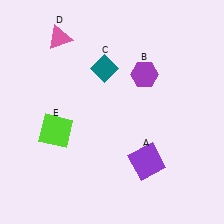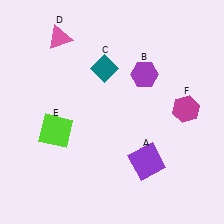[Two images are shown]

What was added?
A magenta hexagon (F) was added in Image 2.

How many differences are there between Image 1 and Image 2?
There is 1 difference between the two images.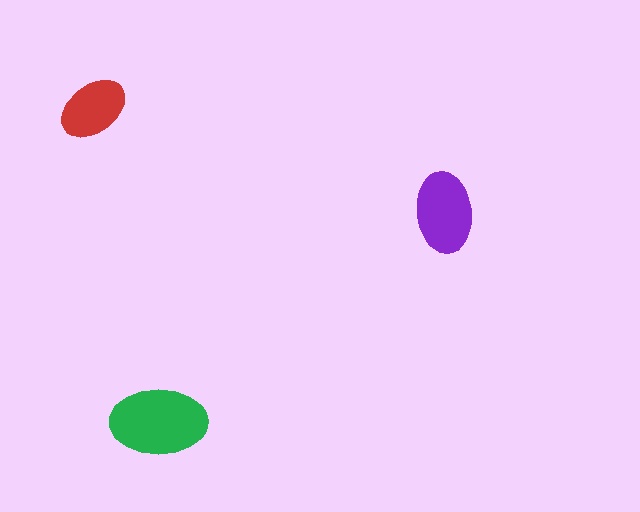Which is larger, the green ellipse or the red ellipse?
The green one.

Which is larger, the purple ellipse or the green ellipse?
The green one.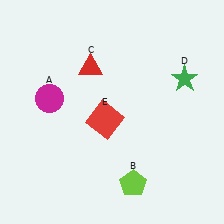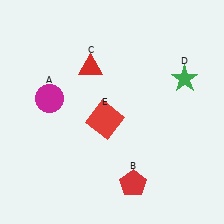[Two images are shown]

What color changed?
The pentagon (B) changed from lime in Image 1 to red in Image 2.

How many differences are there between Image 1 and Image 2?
There is 1 difference between the two images.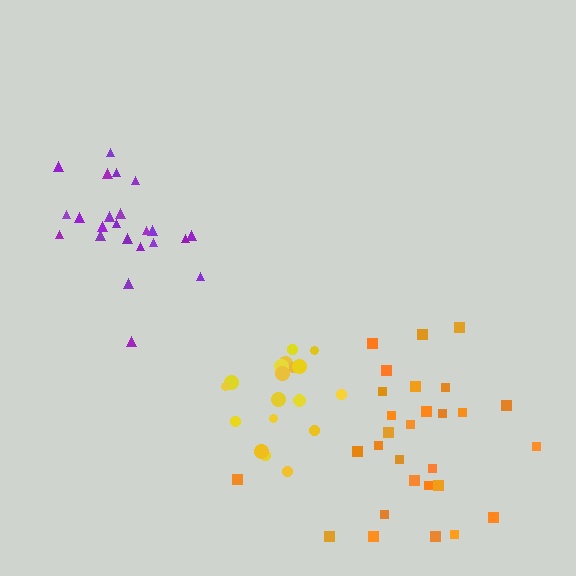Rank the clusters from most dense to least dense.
purple, yellow, orange.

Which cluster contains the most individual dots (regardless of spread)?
Orange (29).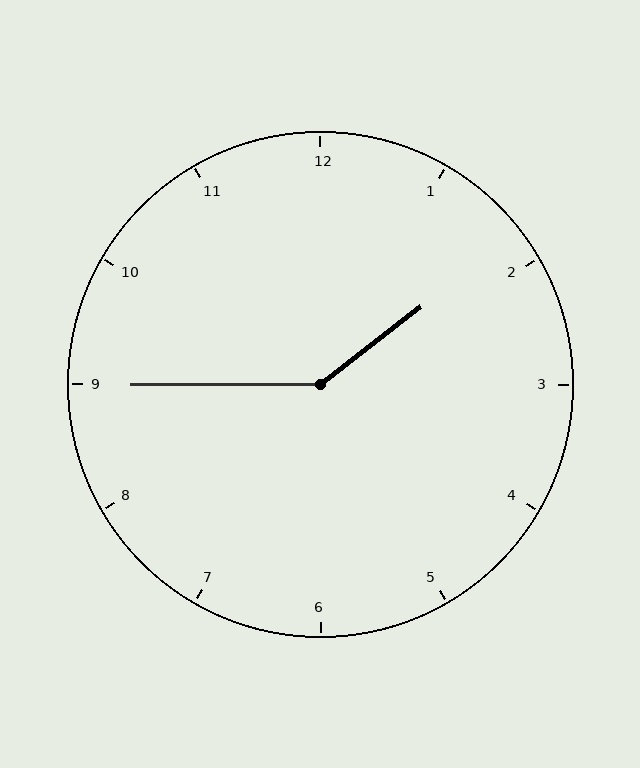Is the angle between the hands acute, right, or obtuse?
It is obtuse.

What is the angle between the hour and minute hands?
Approximately 142 degrees.